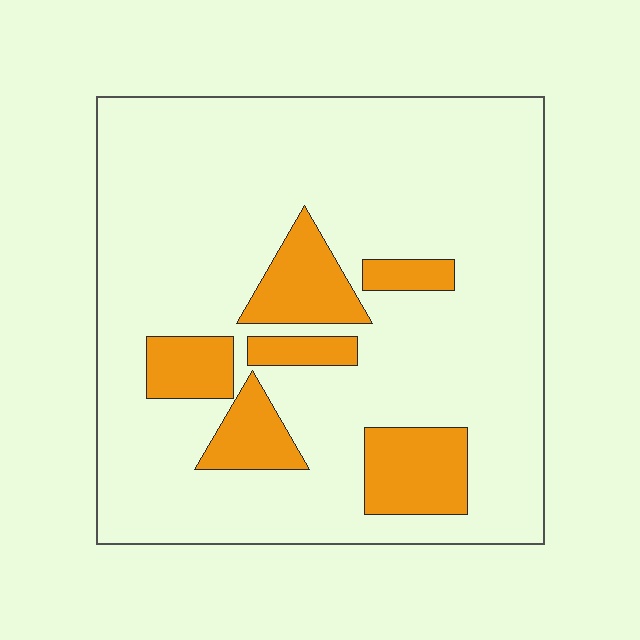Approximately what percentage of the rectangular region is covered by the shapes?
Approximately 15%.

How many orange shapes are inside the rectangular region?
6.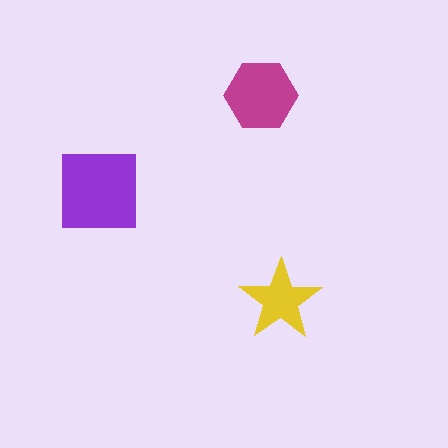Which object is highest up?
The magenta hexagon is topmost.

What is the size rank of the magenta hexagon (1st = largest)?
2nd.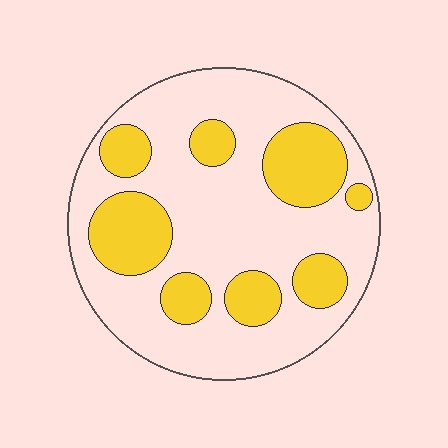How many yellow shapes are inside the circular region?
8.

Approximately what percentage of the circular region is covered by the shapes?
Approximately 30%.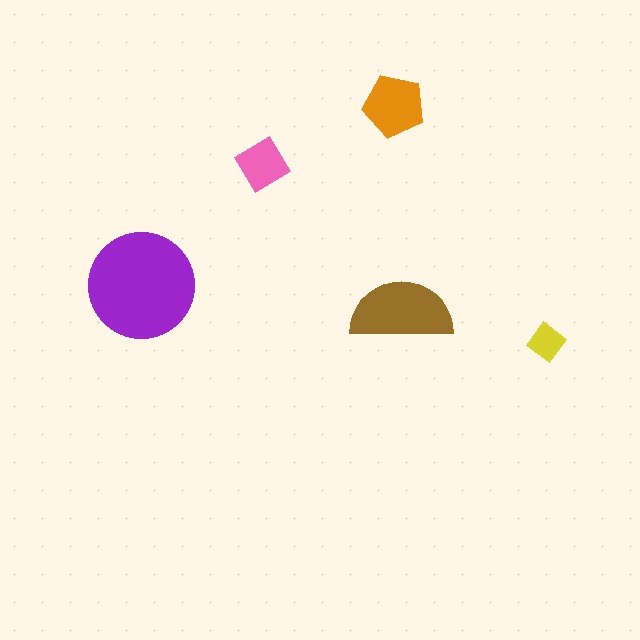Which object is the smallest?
The yellow diamond.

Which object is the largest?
The purple circle.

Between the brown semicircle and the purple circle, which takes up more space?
The purple circle.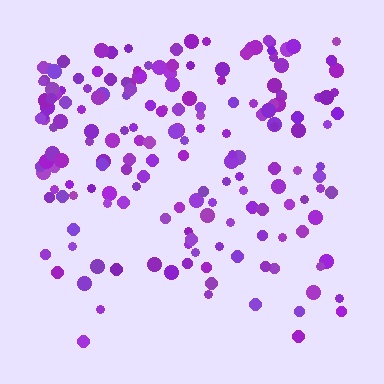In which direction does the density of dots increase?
From bottom to top, with the top side densest.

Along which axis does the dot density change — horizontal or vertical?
Vertical.